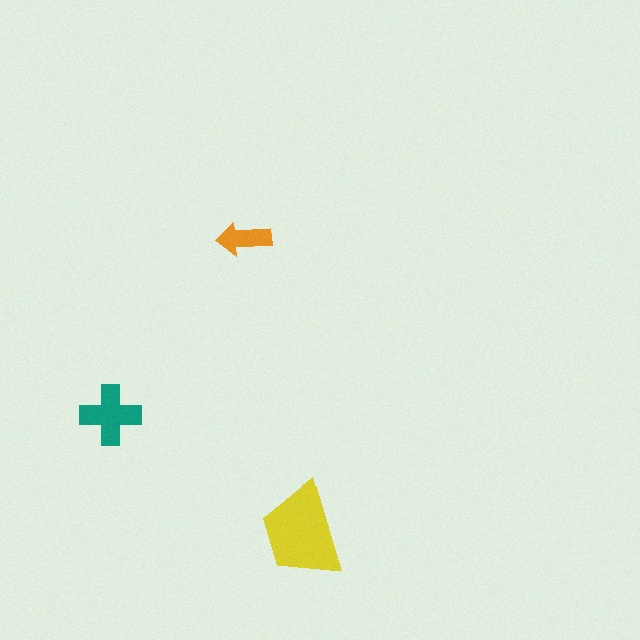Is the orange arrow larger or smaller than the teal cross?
Smaller.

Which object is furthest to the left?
The teal cross is leftmost.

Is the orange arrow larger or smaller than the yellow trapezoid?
Smaller.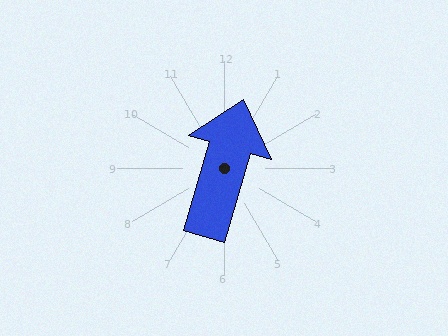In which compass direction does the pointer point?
North.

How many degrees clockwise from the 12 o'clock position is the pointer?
Approximately 16 degrees.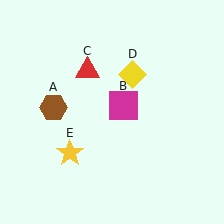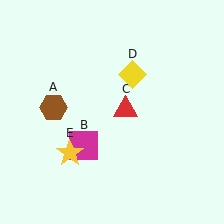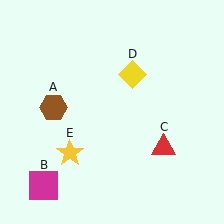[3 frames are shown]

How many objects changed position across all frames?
2 objects changed position: magenta square (object B), red triangle (object C).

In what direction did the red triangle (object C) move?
The red triangle (object C) moved down and to the right.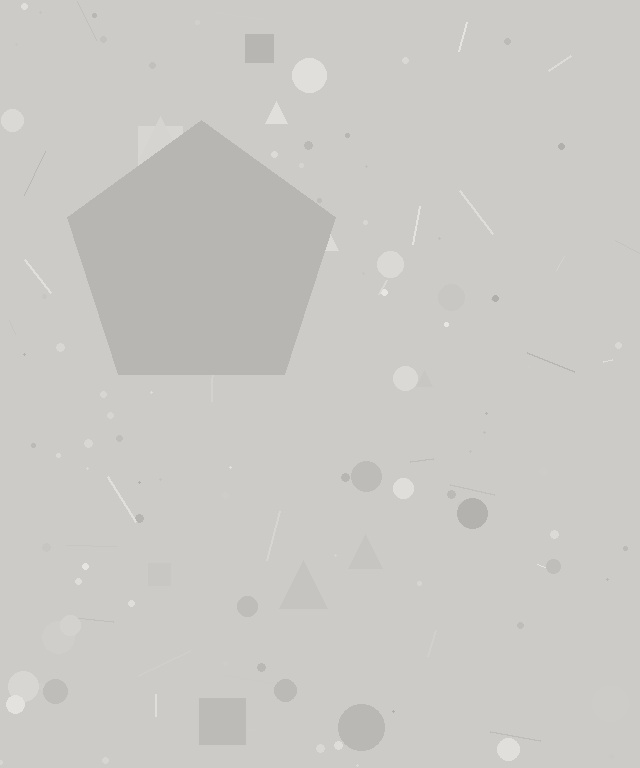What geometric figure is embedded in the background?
A pentagon is embedded in the background.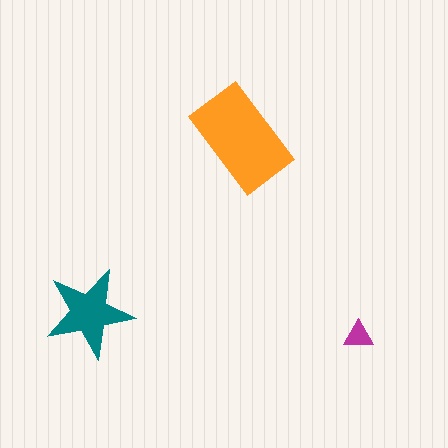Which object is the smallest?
The magenta triangle.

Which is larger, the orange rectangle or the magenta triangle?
The orange rectangle.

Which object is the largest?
The orange rectangle.